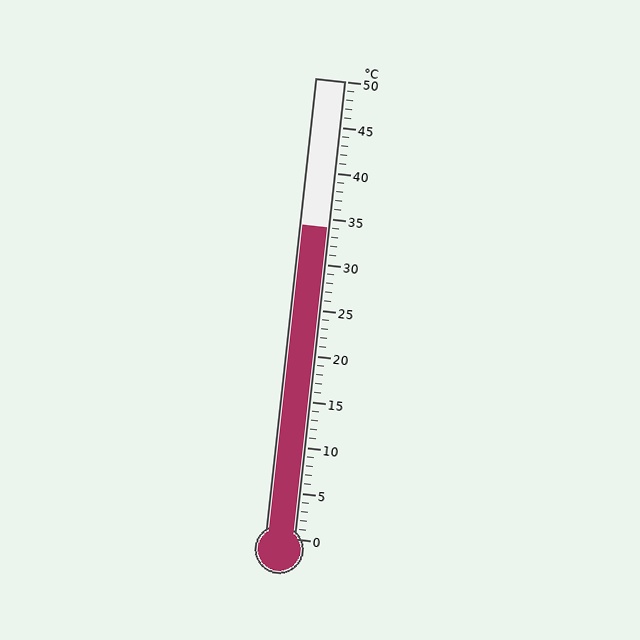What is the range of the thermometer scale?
The thermometer scale ranges from 0°C to 50°C.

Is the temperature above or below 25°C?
The temperature is above 25°C.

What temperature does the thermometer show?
The thermometer shows approximately 34°C.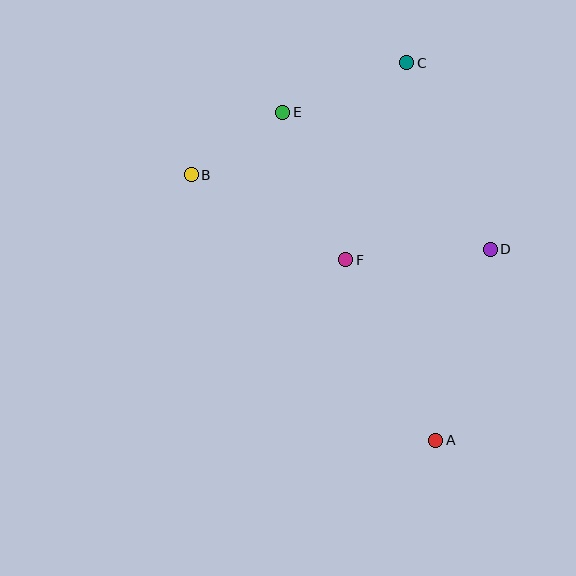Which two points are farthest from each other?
Points A and C are farthest from each other.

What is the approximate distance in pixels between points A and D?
The distance between A and D is approximately 199 pixels.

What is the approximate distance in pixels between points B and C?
The distance between B and C is approximately 243 pixels.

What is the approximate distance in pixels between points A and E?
The distance between A and E is approximately 362 pixels.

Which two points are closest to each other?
Points B and E are closest to each other.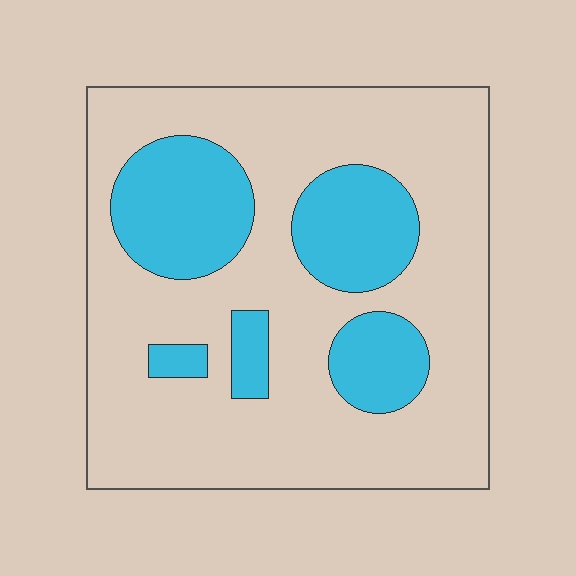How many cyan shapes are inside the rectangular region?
5.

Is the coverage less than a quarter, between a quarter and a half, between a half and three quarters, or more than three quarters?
Between a quarter and a half.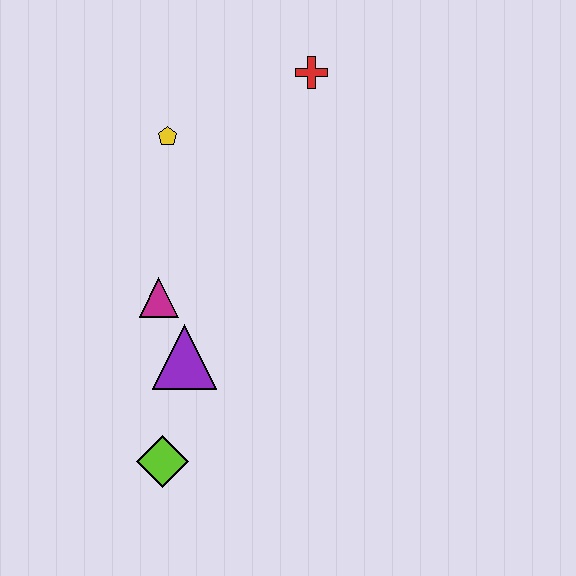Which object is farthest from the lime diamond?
The red cross is farthest from the lime diamond.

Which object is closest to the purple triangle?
The magenta triangle is closest to the purple triangle.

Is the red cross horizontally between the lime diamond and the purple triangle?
No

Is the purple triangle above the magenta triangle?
No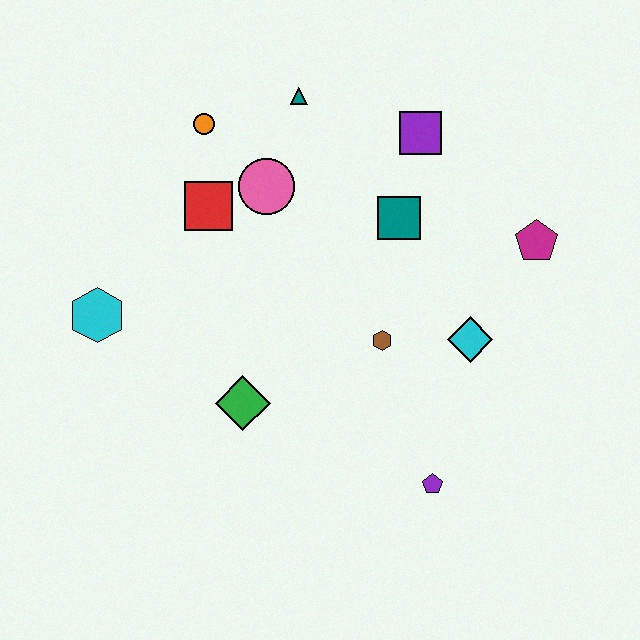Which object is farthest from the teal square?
The cyan hexagon is farthest from the teal square.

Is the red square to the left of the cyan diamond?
Yes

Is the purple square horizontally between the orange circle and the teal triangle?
No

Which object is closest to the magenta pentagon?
The cyan diamond is closest to the magenta pentagon.